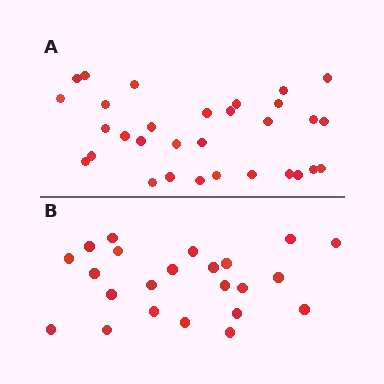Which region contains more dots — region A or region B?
Region A (the top region) has more dots.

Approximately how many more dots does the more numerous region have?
Region A has roughly 8 or so more dots than region B.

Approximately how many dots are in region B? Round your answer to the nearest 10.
About 20 dots. (The exact count is 23, which rounds to 20.)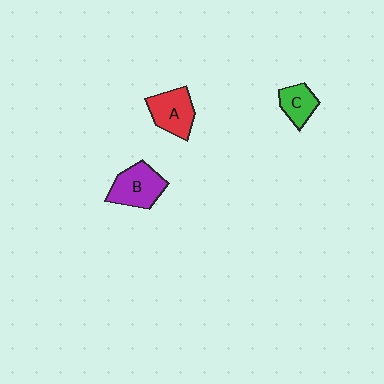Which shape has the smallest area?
Shape C (green).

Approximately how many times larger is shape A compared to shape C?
Approximately 1.4 times.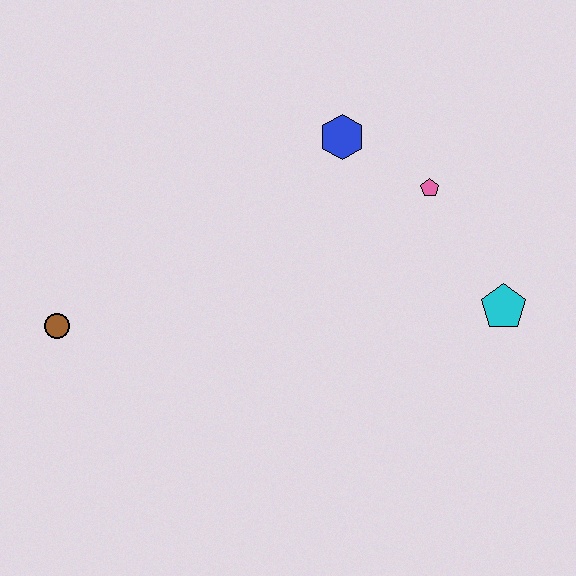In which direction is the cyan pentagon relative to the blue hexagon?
The cyan pentagon is below the blue hexagon.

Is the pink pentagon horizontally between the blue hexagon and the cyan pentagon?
Yes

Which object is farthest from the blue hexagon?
The brown circle is farthest from the blue hexagon.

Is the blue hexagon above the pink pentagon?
Yes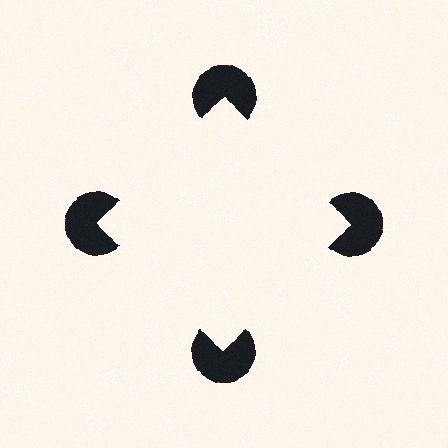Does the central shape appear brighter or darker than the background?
It typically appears slightly brighter than the background, even though no actual brightness change is drawn.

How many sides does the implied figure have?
4 sides.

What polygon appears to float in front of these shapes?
An illusory square — its edges are inferred from the aligned wedge cuts in the pac-man discs, not physically drawn.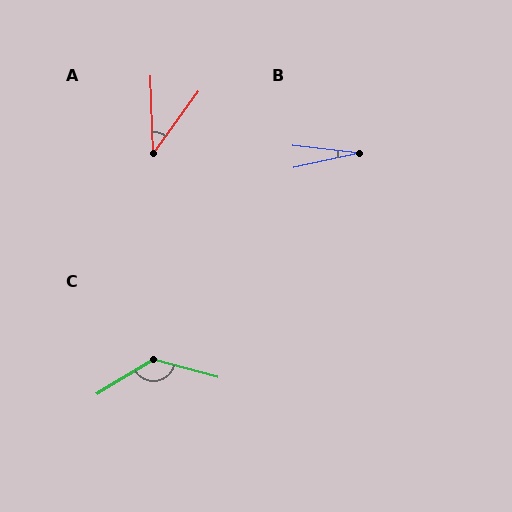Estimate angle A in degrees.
Approximately 38 degrees.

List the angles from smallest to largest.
B (19°), A (38°), C (133°).